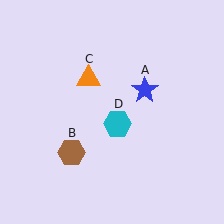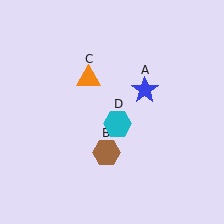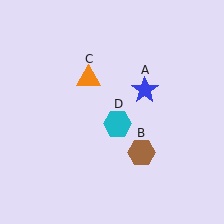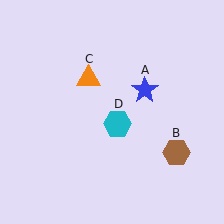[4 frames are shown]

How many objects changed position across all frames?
1 object changed position: brown hexagon (object B).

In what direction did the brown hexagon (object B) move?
The brown hexagon (object B) moved right.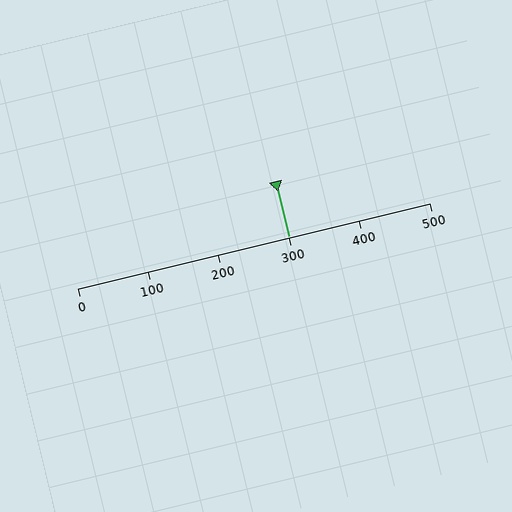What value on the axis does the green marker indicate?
The marker indicates approximately 300.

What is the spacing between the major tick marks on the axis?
The major ticks are spaced 100 apart.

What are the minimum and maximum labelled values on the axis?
The axis runs from 0 to 500.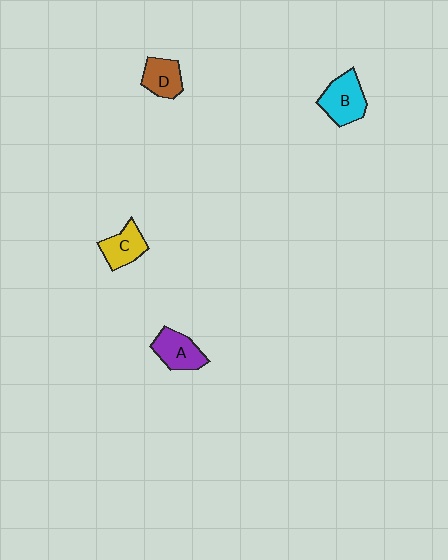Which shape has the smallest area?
Shape D (brown).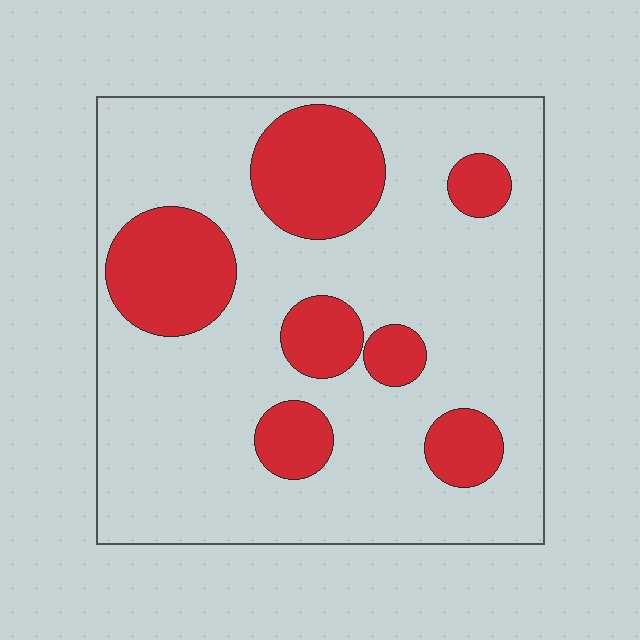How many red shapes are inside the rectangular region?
7.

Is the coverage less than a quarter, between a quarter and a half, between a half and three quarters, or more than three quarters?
Less than a quarter.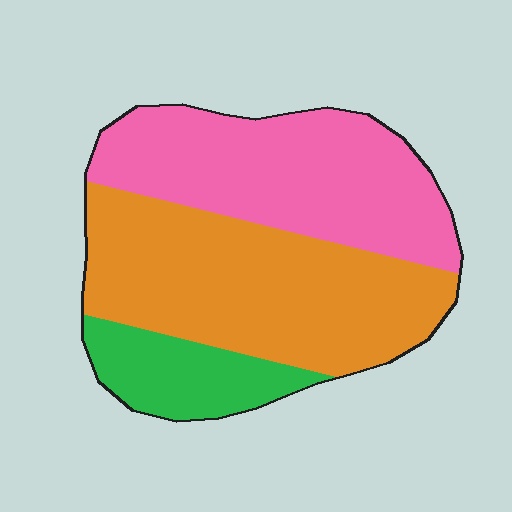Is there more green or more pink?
Pink.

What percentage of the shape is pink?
Pink takes up about two fifths (2/5) of the shape.